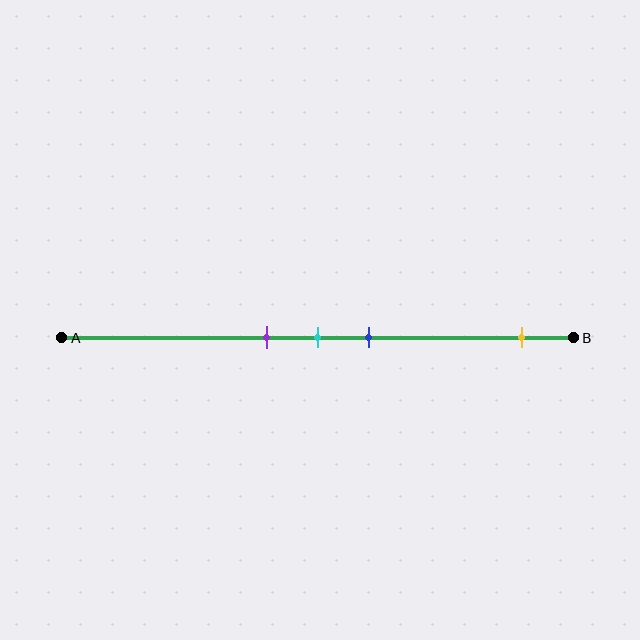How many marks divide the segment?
There are 4 marks dividing the segment.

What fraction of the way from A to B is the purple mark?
The purple mark is approximately 40% (0.4) of the way from A to B.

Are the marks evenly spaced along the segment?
No, the marks are not evenly spaced.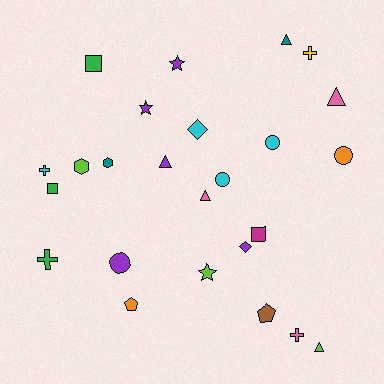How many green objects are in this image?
There are 3 green objects.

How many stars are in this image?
There are 3 stars.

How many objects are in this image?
There are 25 objects.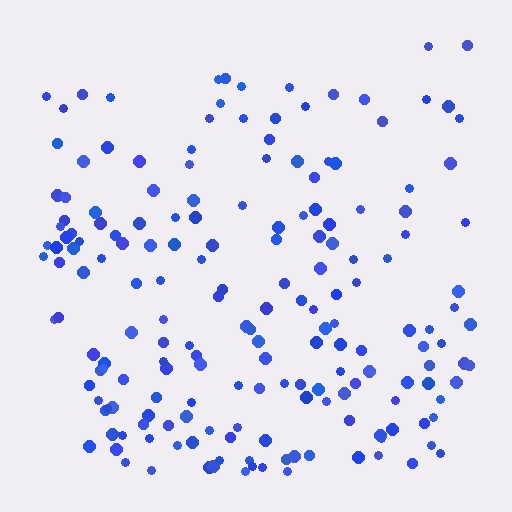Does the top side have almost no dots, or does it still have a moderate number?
Still a moderate number, just noticeably fewer than the bottom.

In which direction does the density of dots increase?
From top to bottom, with the bottom side densest.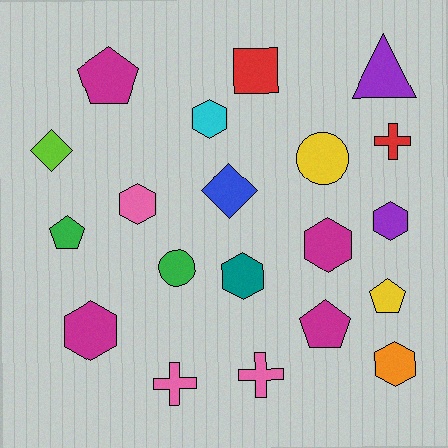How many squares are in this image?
There is 1 square.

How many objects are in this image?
There are 20 objects.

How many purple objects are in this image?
There are 2 purple objects.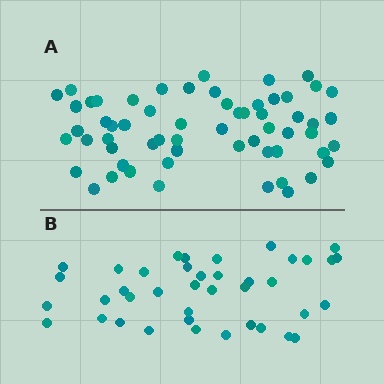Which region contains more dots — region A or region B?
Region A (the top region) has more dots.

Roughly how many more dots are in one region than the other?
Region A has approximately 20 more dots than region B.